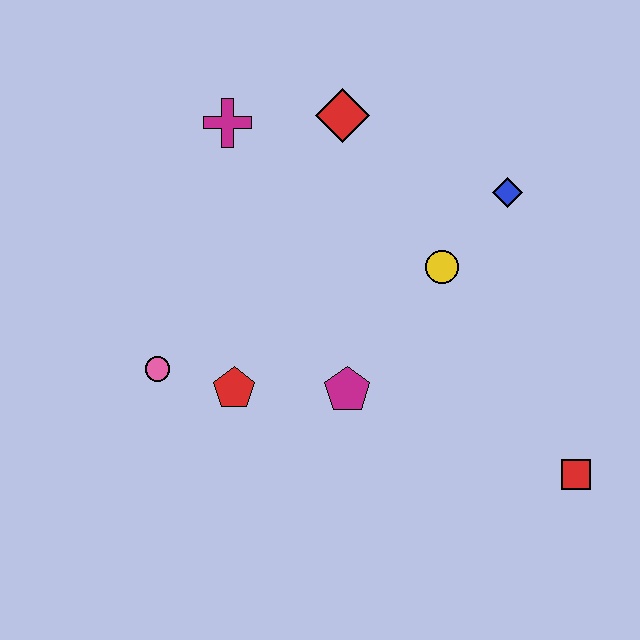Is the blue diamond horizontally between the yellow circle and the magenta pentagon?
No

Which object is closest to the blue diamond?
The yellow circle is closest to the blue diamond.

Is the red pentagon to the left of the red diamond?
Yes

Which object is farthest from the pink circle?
The red square is farthest from the pink circle.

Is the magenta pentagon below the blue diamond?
Yes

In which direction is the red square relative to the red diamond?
The red square is below the red diamond.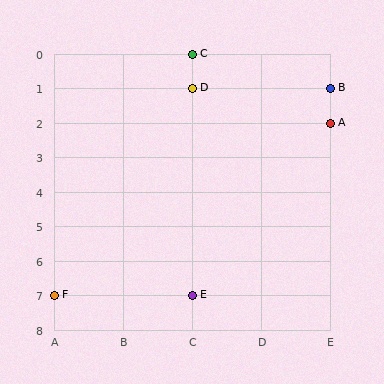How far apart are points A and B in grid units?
Points A and B are 1 row apart.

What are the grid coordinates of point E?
Point E is at grid coordinates (C, 7).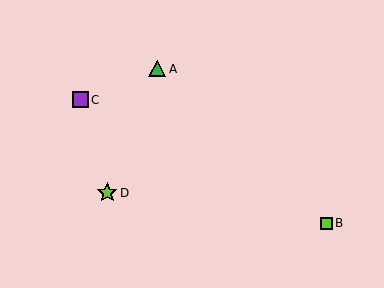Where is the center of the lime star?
The center of the lime star is at (107, 193).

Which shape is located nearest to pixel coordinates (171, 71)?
The green triangle (labeled A) at (157, 69) is nearest to that location.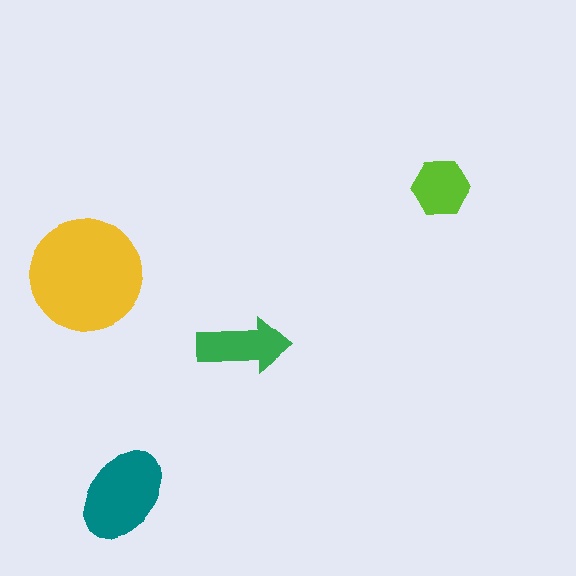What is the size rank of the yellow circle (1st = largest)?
1st.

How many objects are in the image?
There are 4 objects in the image.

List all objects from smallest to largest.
The lime hexagon, the green arrow, the teal ellipse, the yellow circle.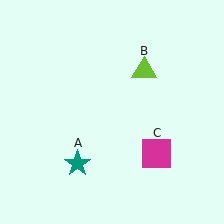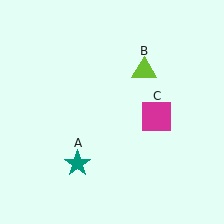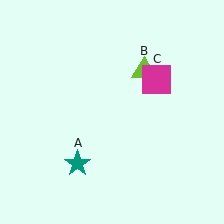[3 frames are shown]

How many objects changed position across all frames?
1 object changed position: magenta square (object C).